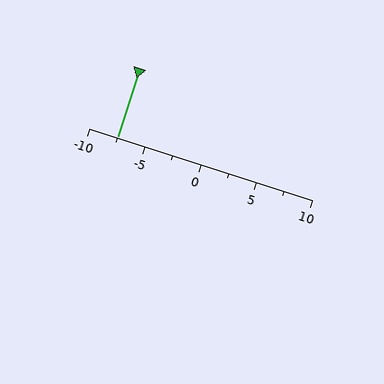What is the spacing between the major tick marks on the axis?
The major ticks are spaced 5 apart.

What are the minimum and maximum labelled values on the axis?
The axis runs from -10 to 10.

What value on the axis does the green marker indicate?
The marker indicates approximately -7.5.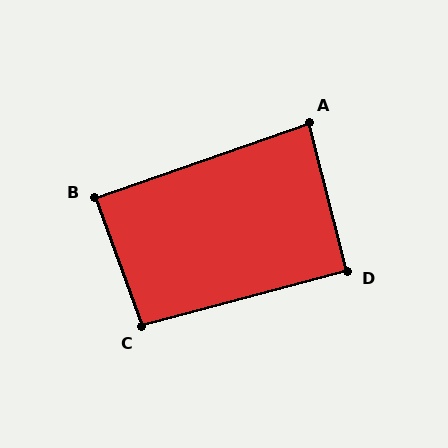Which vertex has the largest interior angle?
C, at approximately 95 degrees.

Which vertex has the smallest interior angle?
A, at approximately 85 degrees.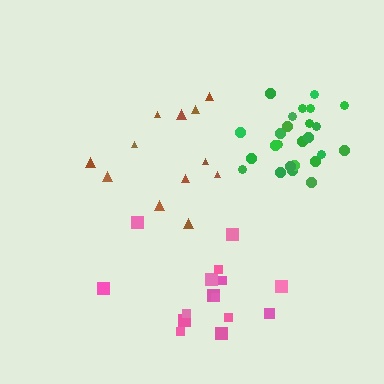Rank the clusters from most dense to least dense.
green, pink, brown.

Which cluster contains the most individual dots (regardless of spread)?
Green (25).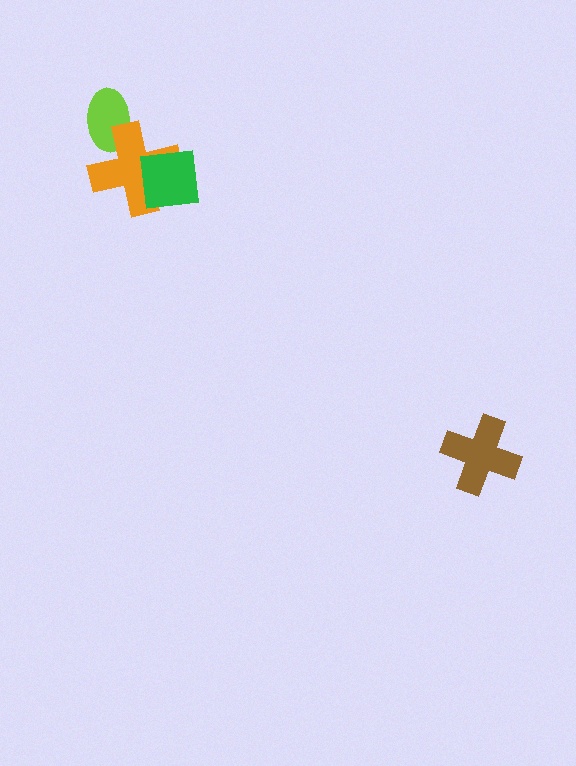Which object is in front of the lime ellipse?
The orange cross is in front of the lime ellipse.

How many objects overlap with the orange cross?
2 objects overlap with the orange cross.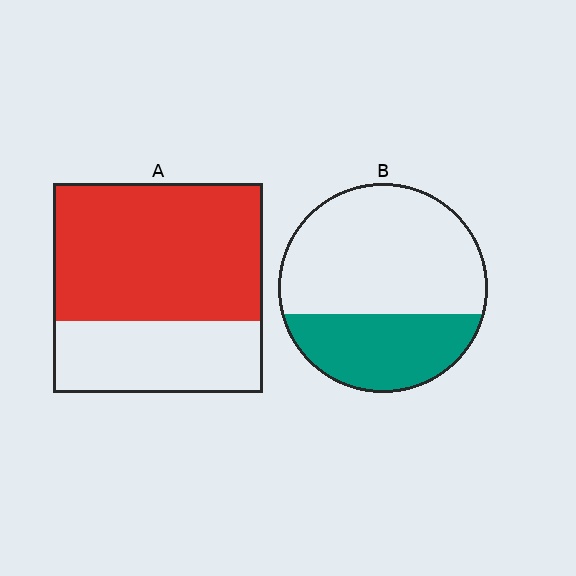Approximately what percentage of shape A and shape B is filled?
A is approximately 65% and B is approximately 35%.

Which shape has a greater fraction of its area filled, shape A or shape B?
Shape A.